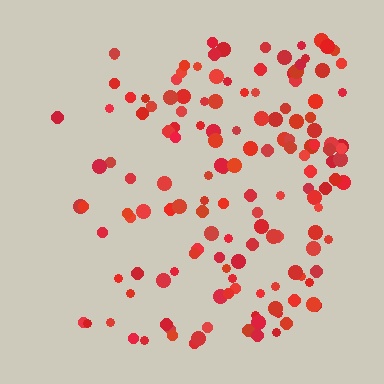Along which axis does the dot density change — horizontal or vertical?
Horizontal.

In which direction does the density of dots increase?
From left to right, with the right side densest.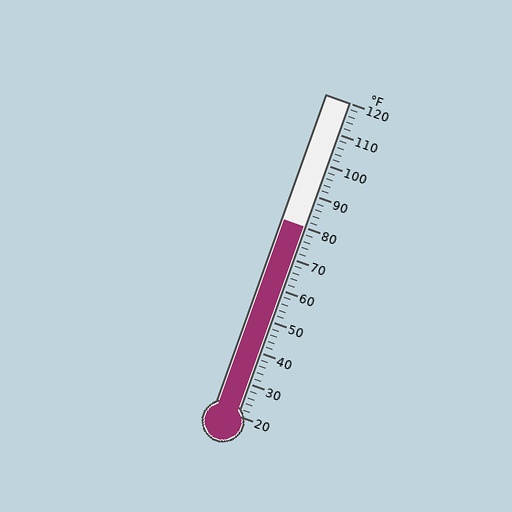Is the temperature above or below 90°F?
The temperature is below 90°F.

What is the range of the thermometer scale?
The thermometer scale ranges from 20°F to 120°F.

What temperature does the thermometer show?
The thermometer shows approximately 80°F.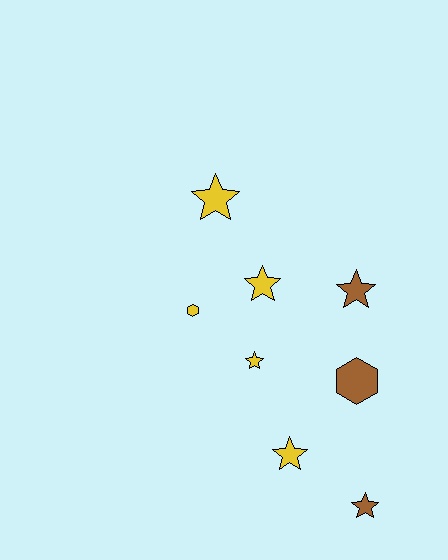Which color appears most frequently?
Yellow, with 5 objects.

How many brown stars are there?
There are 2 brown stars.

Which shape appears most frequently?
Star, with 6 objects.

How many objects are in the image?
There are 8 objects.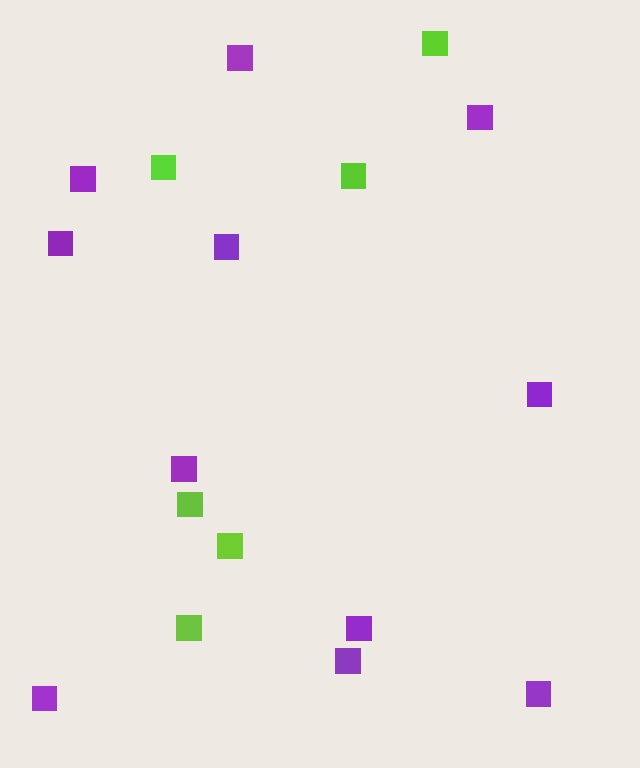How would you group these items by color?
There are 2 groups: one group of lime squares (6) and one group of purple squares (11).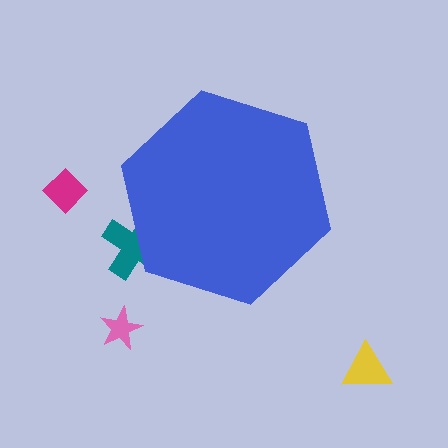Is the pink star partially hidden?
No, the pink star is fully visible.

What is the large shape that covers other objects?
A blue hexagon.